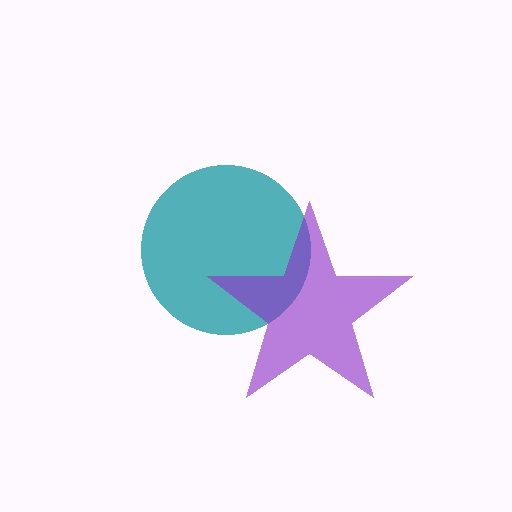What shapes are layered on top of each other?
The layered shapes are: a teal circle, a purple star.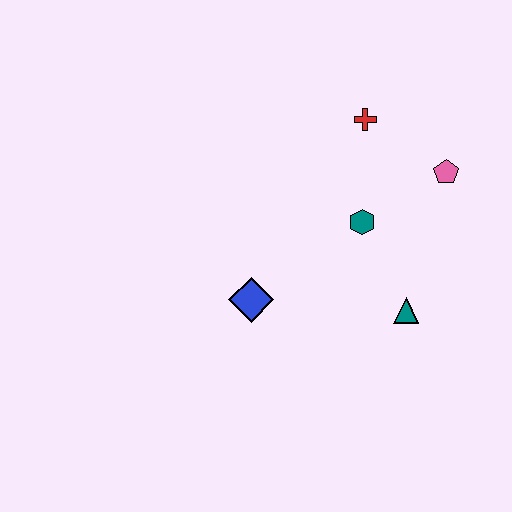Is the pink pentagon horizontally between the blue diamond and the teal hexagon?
No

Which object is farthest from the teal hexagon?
The blue diamond is farthest from the teal hexagon.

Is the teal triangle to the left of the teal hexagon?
No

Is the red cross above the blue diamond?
Yes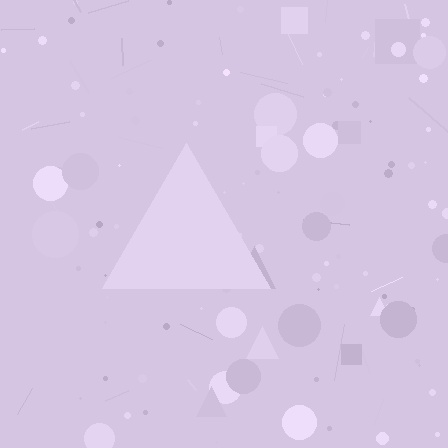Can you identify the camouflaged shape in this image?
The camouflaged shape is a triangle.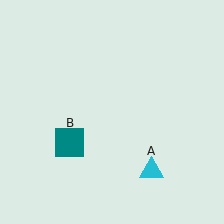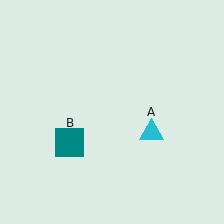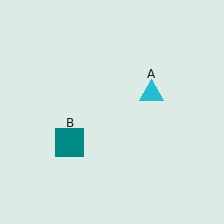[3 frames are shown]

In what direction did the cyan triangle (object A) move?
The cyan triangle (object A) moved up.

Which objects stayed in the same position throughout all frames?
Teal square (object B) remained stationary.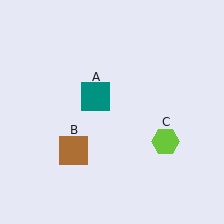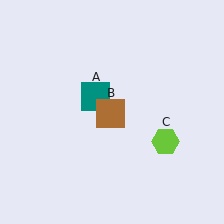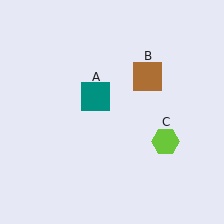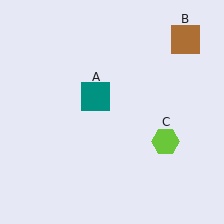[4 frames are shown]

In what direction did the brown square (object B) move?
The brown square (object B) moved up and to the right.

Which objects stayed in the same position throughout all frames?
Teal square (object A) and lime hexagon (object C) remained stationary.